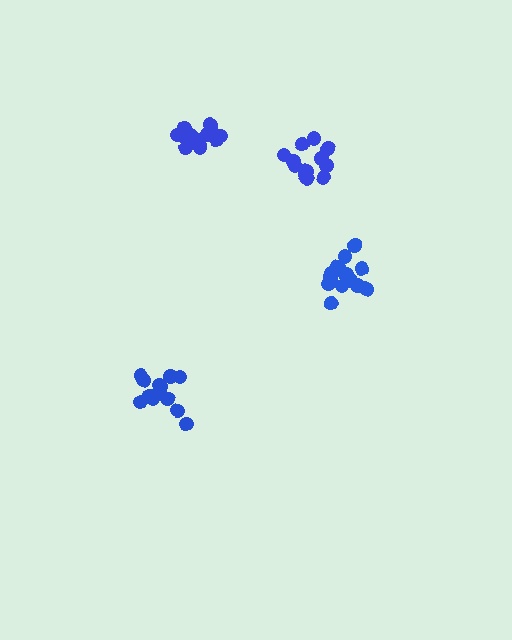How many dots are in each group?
Group 1: 13 dots, Group 2: 14 dots, Group 3: 12 dots, Group 4: 14 dots (53 total).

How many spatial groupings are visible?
There are 4 spatial groupings.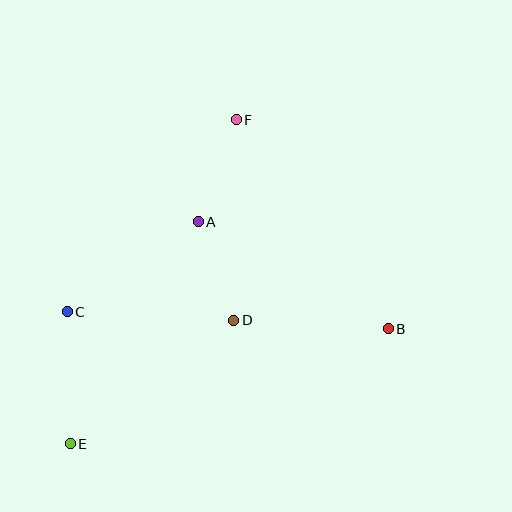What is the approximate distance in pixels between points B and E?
The distance between B and E is approximately 338 pixels.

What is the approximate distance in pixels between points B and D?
The distance between B and D is approximately 155 pixels.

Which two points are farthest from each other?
Points E and F are farthest from each other.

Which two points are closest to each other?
Points A and D are closest to each other.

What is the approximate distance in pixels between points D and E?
The distance between D and E is approximately 205 pixels.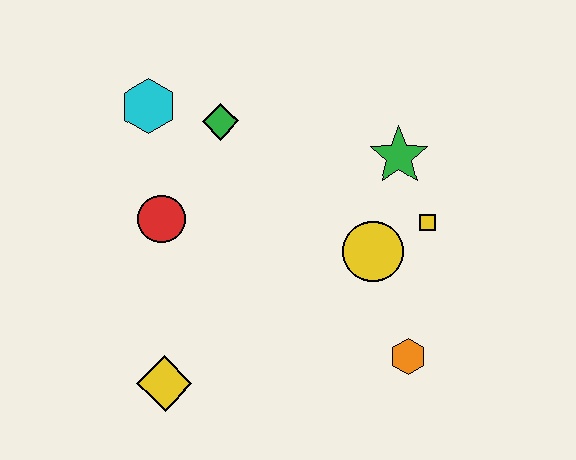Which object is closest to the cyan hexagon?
The green diamond is closest to the cyan hexagon.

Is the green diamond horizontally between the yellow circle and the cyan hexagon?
Yes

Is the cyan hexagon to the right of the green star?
No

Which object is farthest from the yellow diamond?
The green star is farthest from the yellow diamond.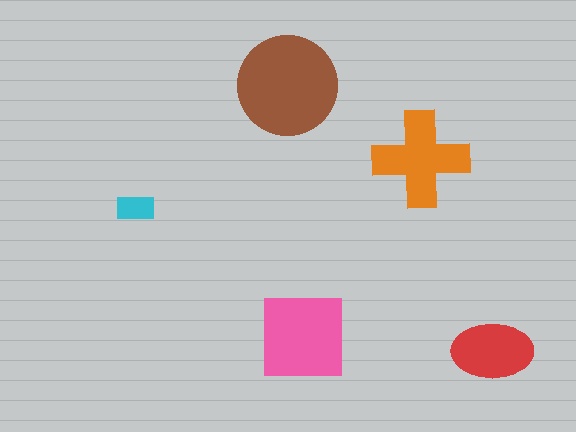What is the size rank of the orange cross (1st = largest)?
3rd.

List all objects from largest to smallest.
The brown circle, the pink square, the orange cross, the red ellipse, the cyan rectangle.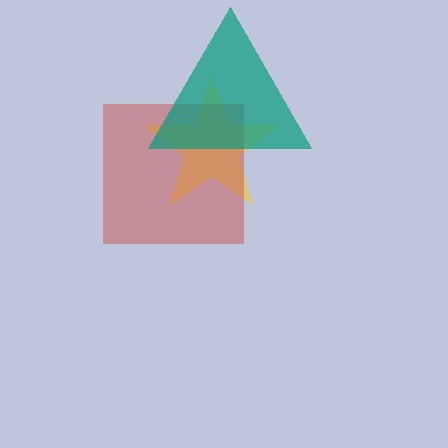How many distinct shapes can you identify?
There are 3 distinct shapes: a yellow star, a red square, a teal triangle.